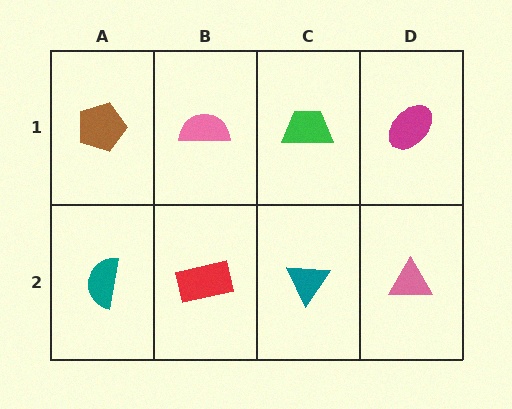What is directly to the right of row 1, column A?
A pink semicircle.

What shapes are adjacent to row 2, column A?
A brown pentagon (row 1, column A), a red rectangle (row 2, column B).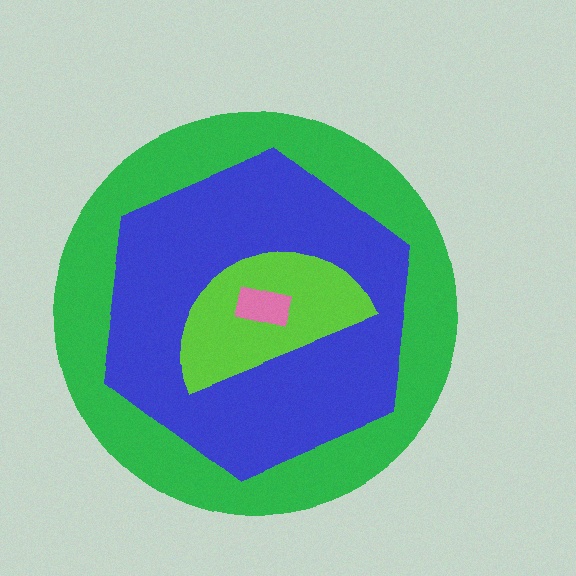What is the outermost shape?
The green circle.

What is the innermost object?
The pink rectangle.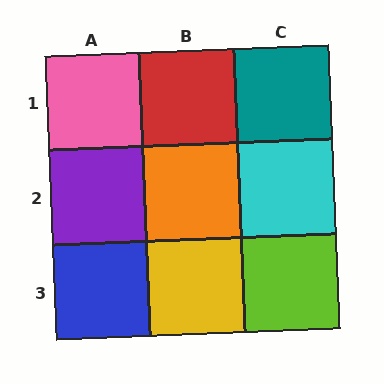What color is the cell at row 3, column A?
Blue.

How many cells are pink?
1 cell is pink.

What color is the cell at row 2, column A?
Purple.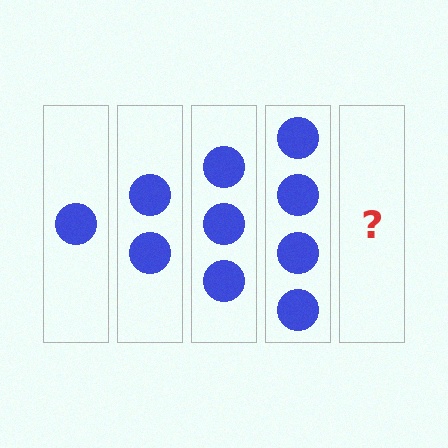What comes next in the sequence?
The next element should be 5 circles.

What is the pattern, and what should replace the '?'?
The pattern is that each step adds one more circle. The '?' should be 5 circles.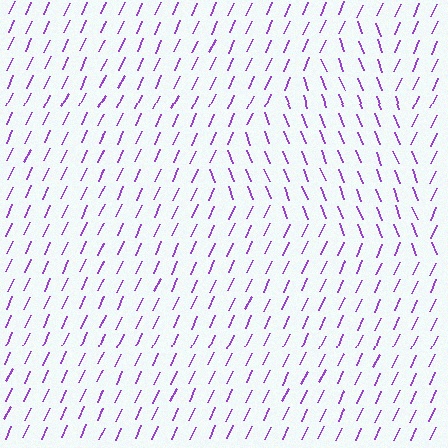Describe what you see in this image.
The image is filled with small purple line segments. A triangle region in the image has lines oriented differently from the surrounding lines, creating a visible texture boundary.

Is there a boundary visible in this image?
Yes, there is a texture boundary formed by a change in line orientation.